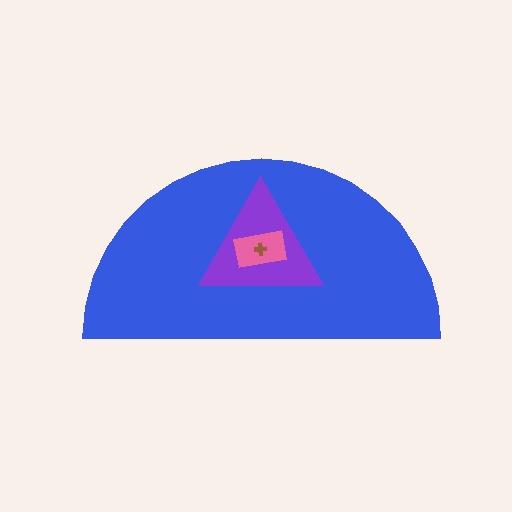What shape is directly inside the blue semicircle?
The purple triangle.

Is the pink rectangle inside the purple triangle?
Yes.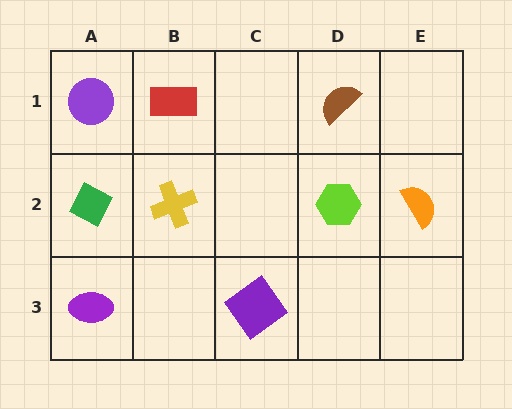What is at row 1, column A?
A purple circle.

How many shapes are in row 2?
4 shapes.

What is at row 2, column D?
A lime hexagon.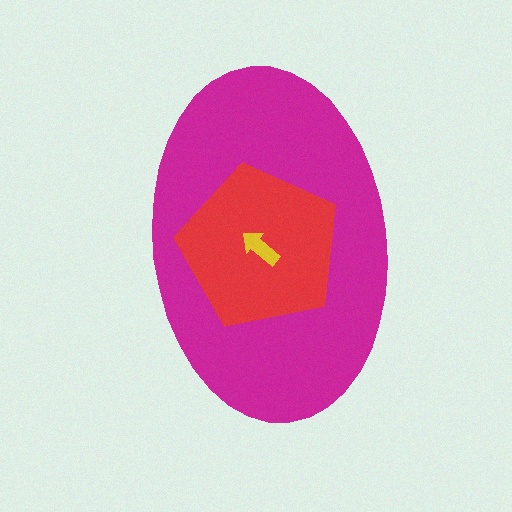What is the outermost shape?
The magenta ellipse.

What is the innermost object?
The yellow arrow.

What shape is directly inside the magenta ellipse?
The red pentagon.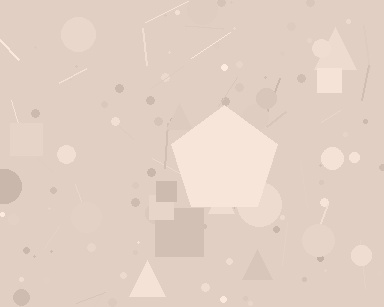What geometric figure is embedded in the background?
A pentagon is embedded in the background.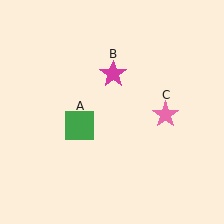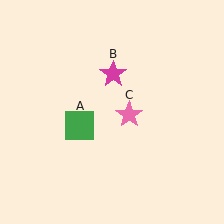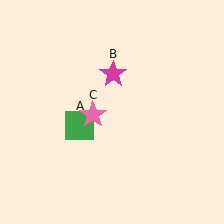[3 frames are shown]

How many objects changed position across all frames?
1 object changed position: pink star (object C).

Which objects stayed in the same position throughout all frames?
Green square (object A) and magenta star (object B) remained stationary.